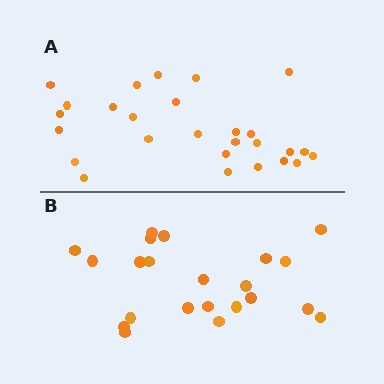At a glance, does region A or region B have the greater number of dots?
Region A (the top region) has more dots.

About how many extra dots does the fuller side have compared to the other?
Region A has about 5 more dots than region B.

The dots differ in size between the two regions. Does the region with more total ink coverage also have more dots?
No. Region B has more total ink coverage because its dots are larger, but region A actually contains more individual dots. Total area can be misleading — the number of items is what matters here.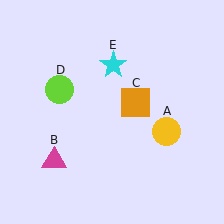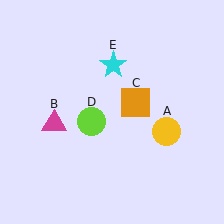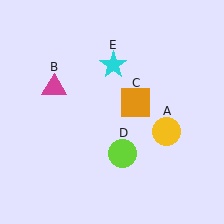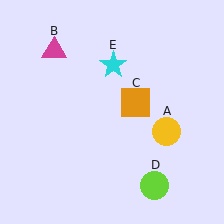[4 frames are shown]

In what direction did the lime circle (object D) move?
The lime circle (object D) moved down and to the right.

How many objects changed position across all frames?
2 objects changed position: magenta triangle (object B), lime circle (object D).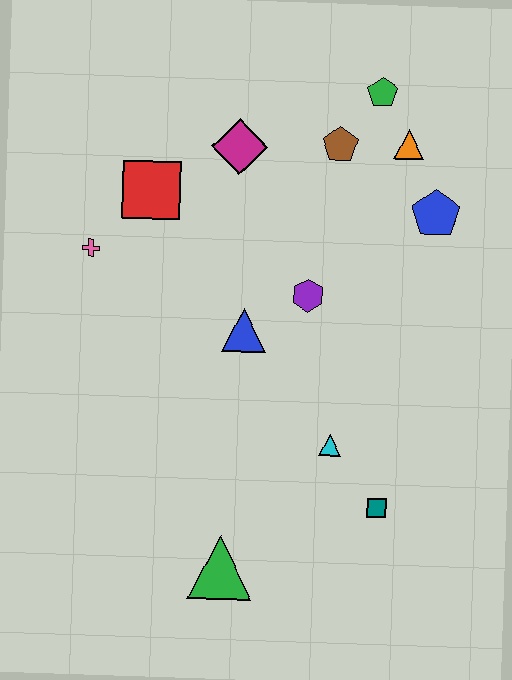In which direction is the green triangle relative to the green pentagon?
The green triangle is below the green pentagon.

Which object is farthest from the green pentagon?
The green triangle is farthest from the green pentagon.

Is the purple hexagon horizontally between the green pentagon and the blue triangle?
Yes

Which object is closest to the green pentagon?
The orange triangle is closest to the green pentagon.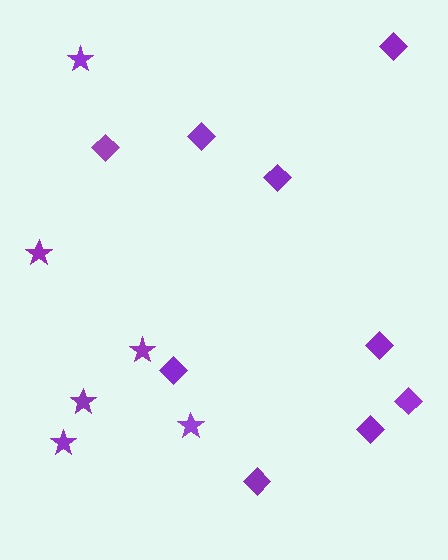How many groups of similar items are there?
There are 2 groups: one group of diamonds (9) and one group of stars (6).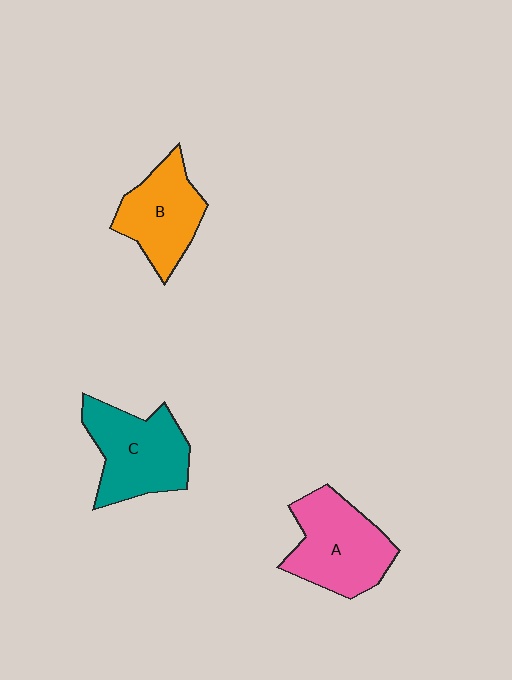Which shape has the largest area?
Shape A (pink).